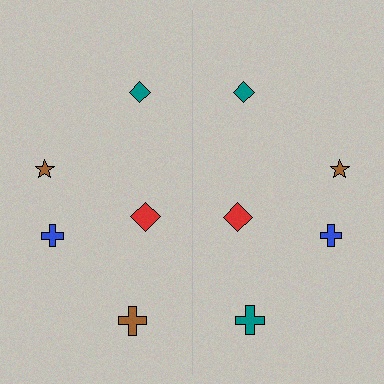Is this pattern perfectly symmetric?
No, the pattern is not perfectly symmetric. The teal cross on the right side breaks the symmetry — its mirror counterpart is brown.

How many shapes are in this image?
There are 10 shapes in this image.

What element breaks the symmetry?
The teal cross on the right side breaks the symmetry — its mirror counterpart is brown.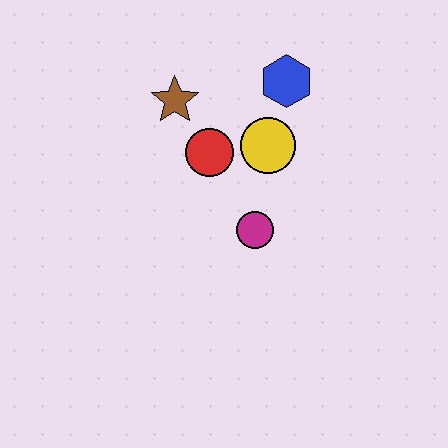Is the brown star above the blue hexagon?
No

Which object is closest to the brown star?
The red circle is closest to the brown star.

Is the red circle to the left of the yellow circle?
Yes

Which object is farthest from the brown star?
The magenta circle is farthest from the brown star.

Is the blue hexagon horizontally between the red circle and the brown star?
No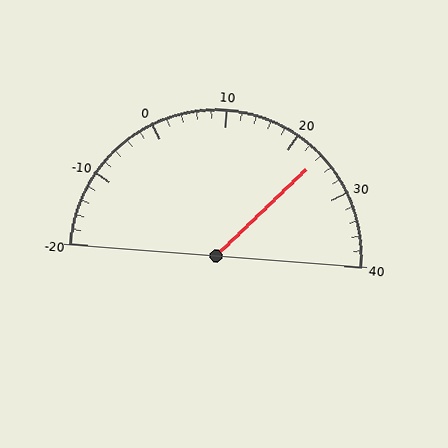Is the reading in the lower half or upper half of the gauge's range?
The reading is in the upper half of the range (-20 to 40).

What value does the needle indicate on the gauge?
The needle indicates approximately 24.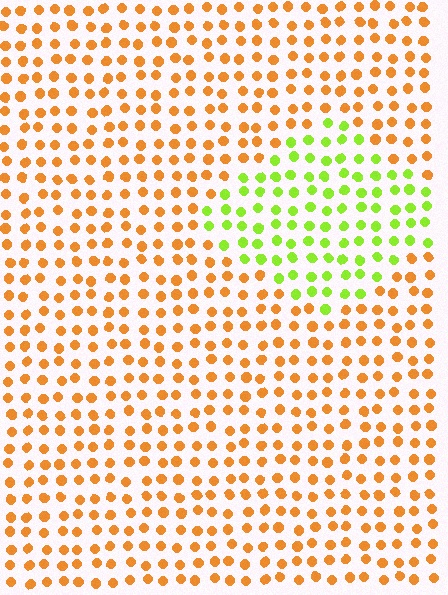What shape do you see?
I see a diamond.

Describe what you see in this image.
The image is filled with small orange elements in a uniform arrangement. A diamond-shaped region is visible where the elements are tinted to a slightly different hue, forming a subtle color boundary.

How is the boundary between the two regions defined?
The boundary is defined purely by a slight shift in hue (about 61 degrees). Spacing, size, and orientation are identical on both sides.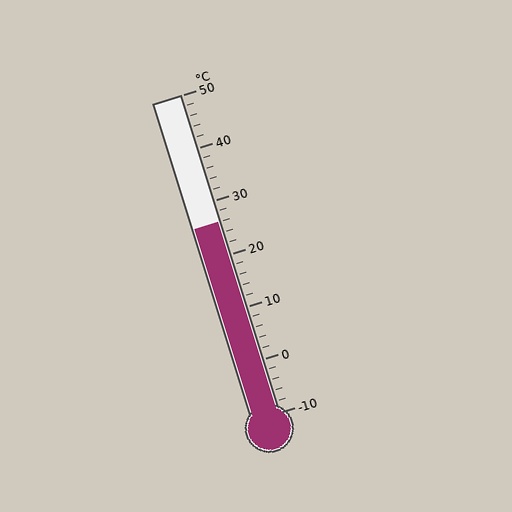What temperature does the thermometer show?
The thermometer shows approximately 26°C.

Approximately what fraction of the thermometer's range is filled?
The thermometer is filled to approximately 60% of its range.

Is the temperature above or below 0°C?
The temperature is above 0°C.